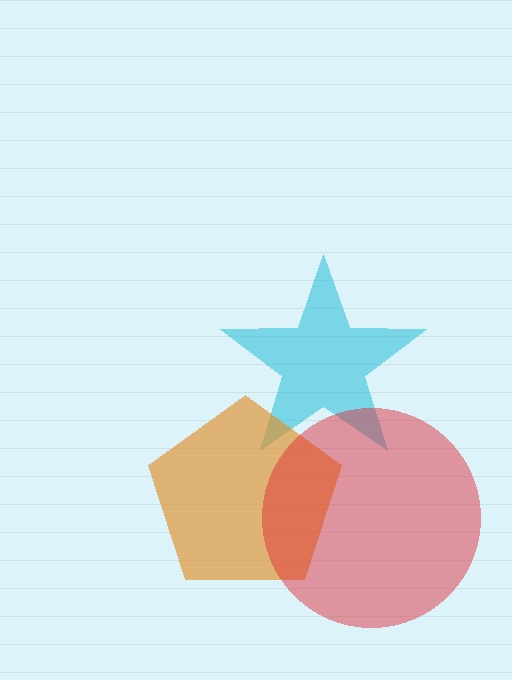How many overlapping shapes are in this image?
There are 3 overlapping shapes in the image.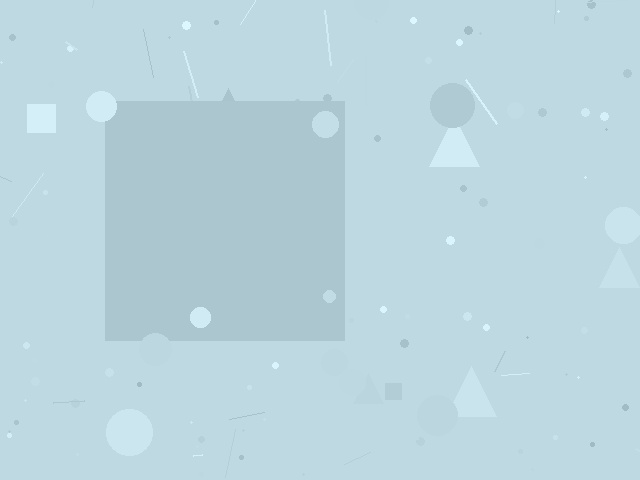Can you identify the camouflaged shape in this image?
The camouflaged shape is a square.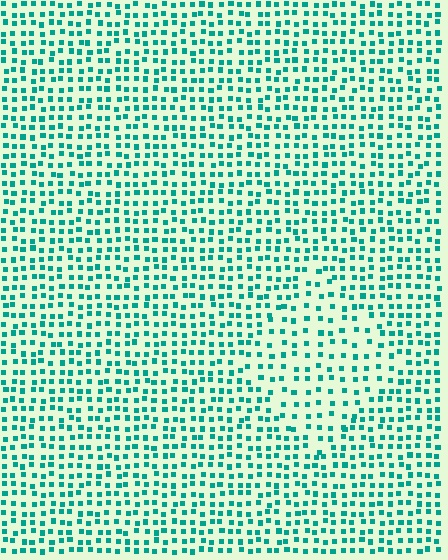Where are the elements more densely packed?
The elements are more densely packed outside the diamond boundary.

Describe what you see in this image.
The image contains small teal elements arranged at two different densities. A diamond-shaped region is visible where the elements are less densely packed than the surrounding area.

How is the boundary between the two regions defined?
The boundary is defined by a change in element density (approximately 1.6x ratio). All elements are the same color, size, and shape.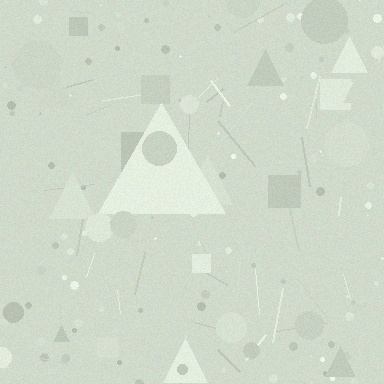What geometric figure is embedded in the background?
A triangle is embedded in the background.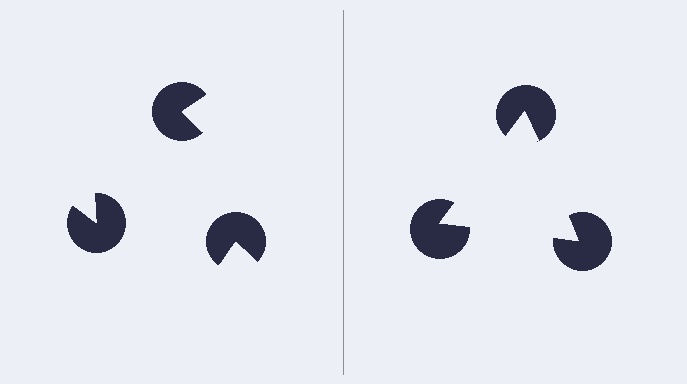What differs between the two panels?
The pac-man discs are positioned identically on both sides; only the wedge orientations differ. On the right they align to a triangle; on the left they are misaligned.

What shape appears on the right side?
An illusory triangle.